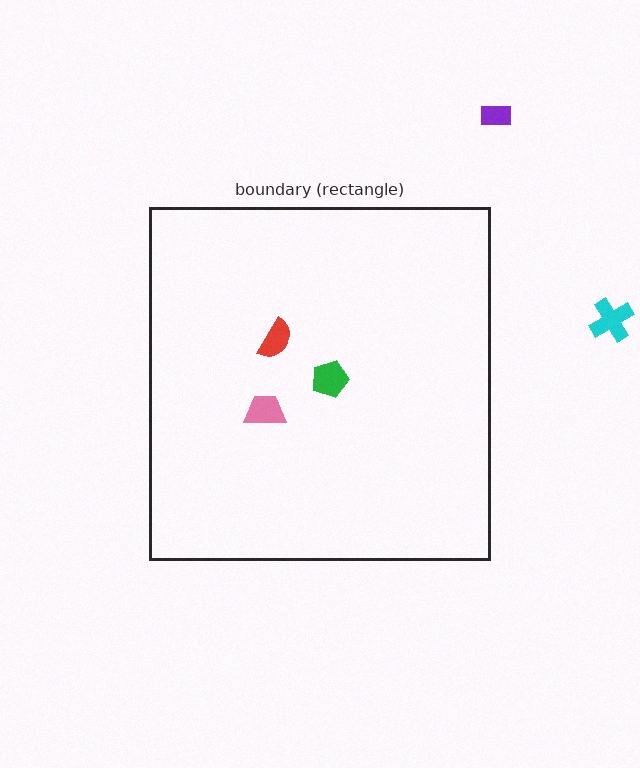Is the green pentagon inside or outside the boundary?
Inside.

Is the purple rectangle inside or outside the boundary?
Outside.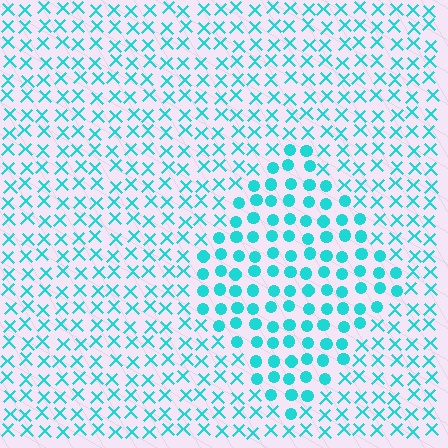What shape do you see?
I see a diamond.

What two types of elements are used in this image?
The image uses circles inside the diamond region and X marks outside it.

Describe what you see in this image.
The image is filled with small cyan elements arranged in a uniform grid. A diamond-shaped region contains circles, while the surrounding area contains X marks. The boundary is defined purely by the change in element shape.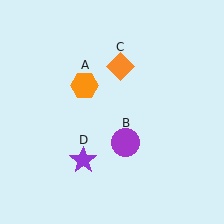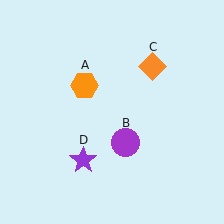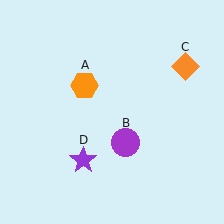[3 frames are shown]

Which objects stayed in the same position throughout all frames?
Orange hexagon (object A) and purple circle (object B) and purple star (object D) remained stationary.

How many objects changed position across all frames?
1 object changed position: orange diamond (object C).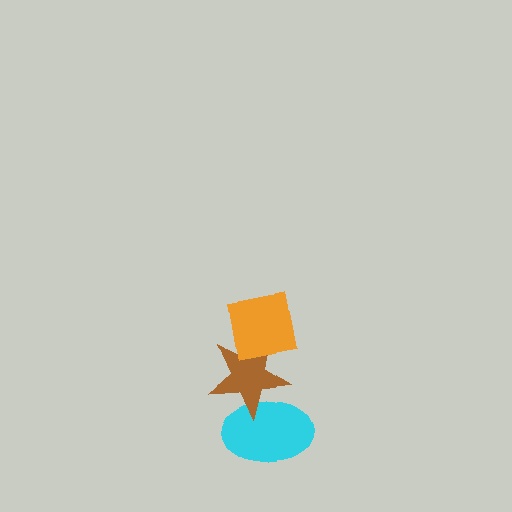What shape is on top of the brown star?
The orange square is on top of the brown star.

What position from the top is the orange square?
The orange square is 1st from the top.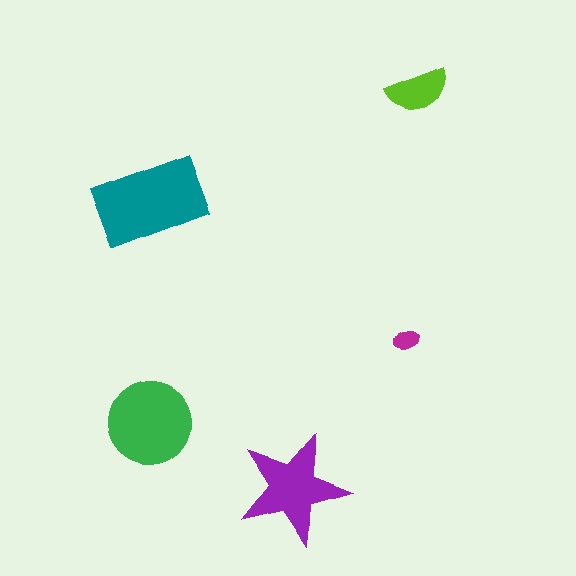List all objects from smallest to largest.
The magenta ellipse, the lime semicircle, the purple star, the green circle, the teal rectangle.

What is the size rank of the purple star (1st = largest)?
3rd.